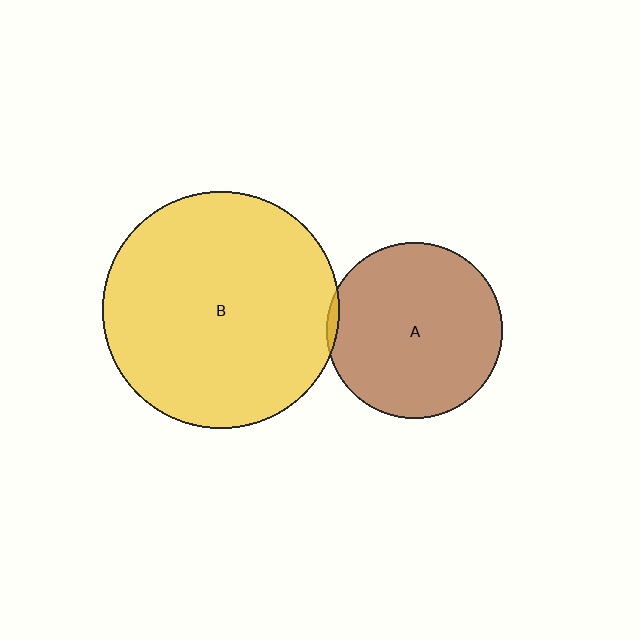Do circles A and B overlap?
Yes.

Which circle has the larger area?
Circle B (yellow).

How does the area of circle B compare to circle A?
Approximately 1.8 times.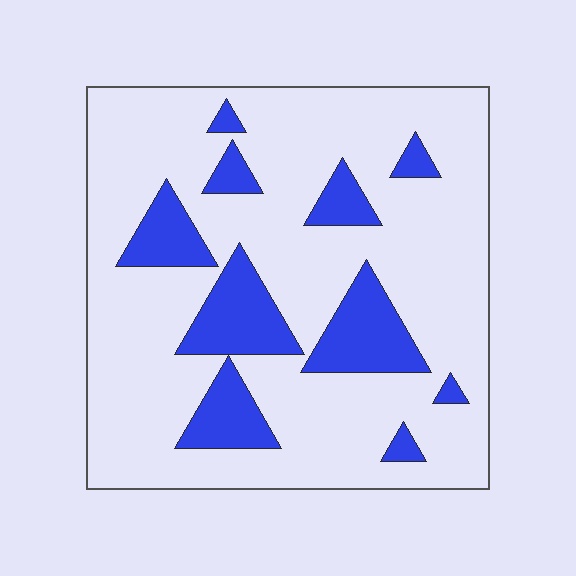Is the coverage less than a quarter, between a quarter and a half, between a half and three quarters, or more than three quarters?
Less than a quarter.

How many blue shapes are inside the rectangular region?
10.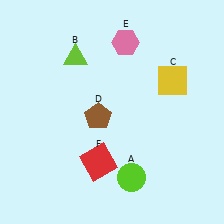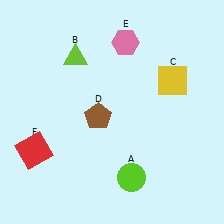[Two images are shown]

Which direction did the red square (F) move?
The red square (F) moved left.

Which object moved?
The red square (F) moved left.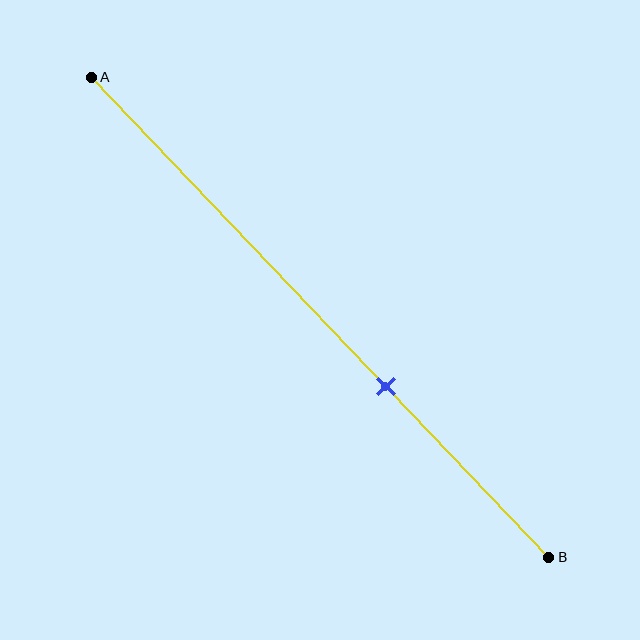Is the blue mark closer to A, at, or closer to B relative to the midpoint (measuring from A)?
The blue mark is closer to point B than the midpoint of segment AB.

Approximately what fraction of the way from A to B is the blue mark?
The blue mark is approximately 65% of the way from A to B.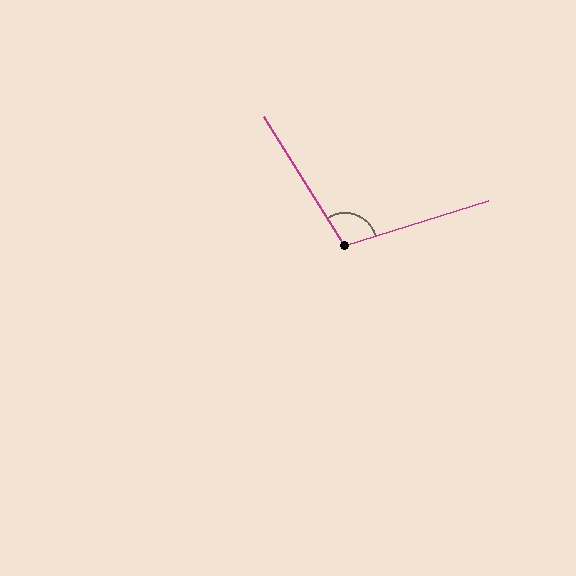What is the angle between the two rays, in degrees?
Approximately 105 degrees.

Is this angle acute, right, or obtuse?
It is obtuse.